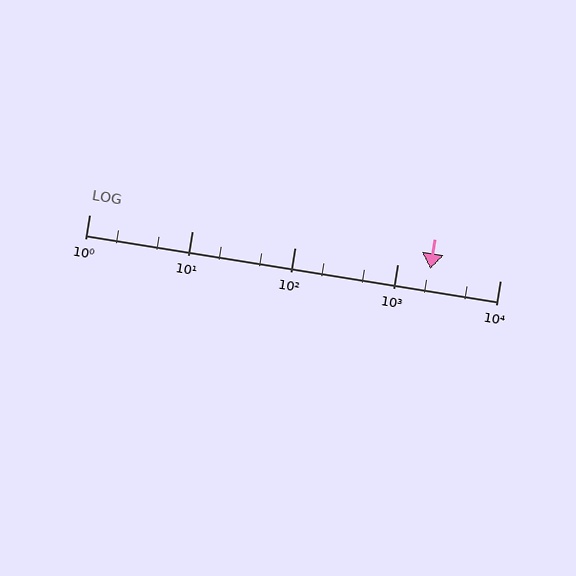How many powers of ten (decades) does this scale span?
The scale spans 4 decades, from 1 to 10000.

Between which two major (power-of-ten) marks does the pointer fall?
The pointer is between 1000 and 10000.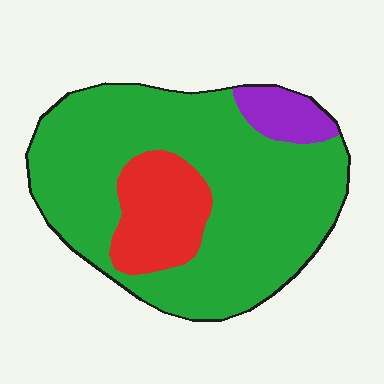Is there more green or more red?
Green.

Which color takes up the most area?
Green, at roughly 75%.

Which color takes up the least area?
Purple, at roughly 5%.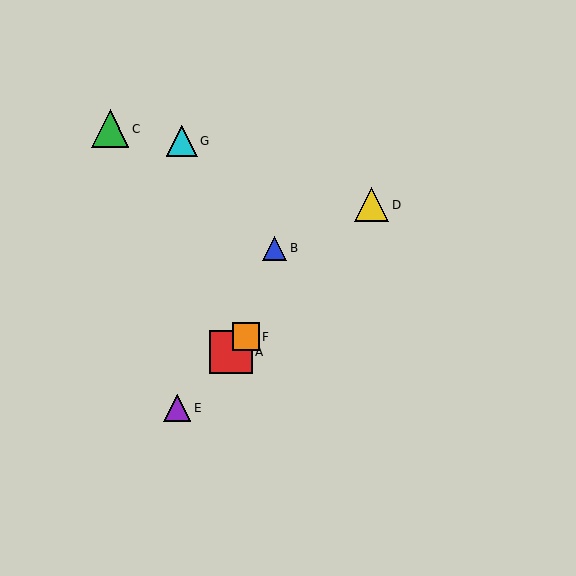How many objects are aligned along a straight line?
4 objects (A, D, E, F) are aligned along a straight line.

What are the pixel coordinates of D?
Object D is at (372, 205).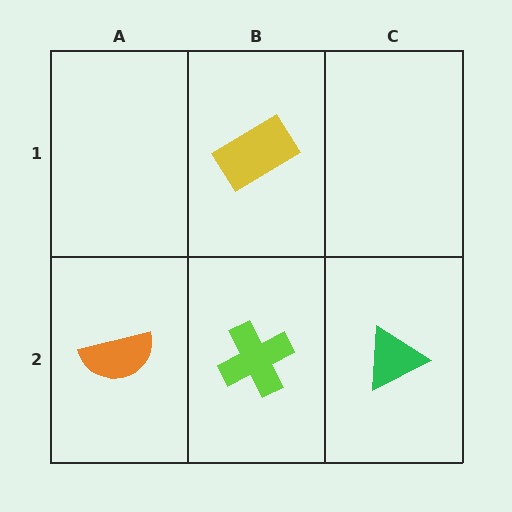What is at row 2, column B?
A lime cross.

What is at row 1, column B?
A yellow rectangle.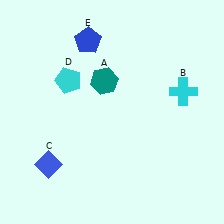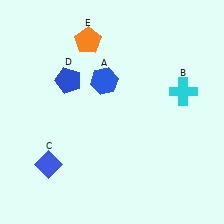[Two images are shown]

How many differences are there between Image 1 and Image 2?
There are 3 differences between the two images.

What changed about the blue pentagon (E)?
In Image 1, E is blue. In Image 2, it changed to orange.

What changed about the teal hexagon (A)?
In Image 1, A is teal. In Image 2, it changed to blue.